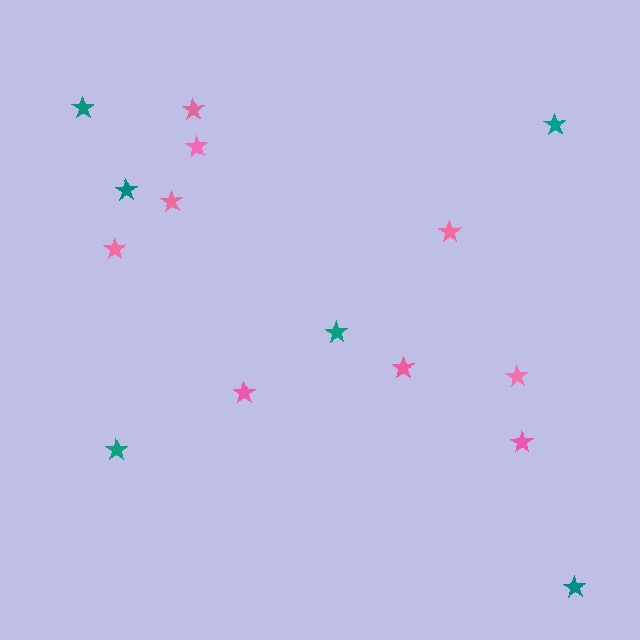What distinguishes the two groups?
There are 2 groups: one group of teal stars (6) and one group of pink stars (9).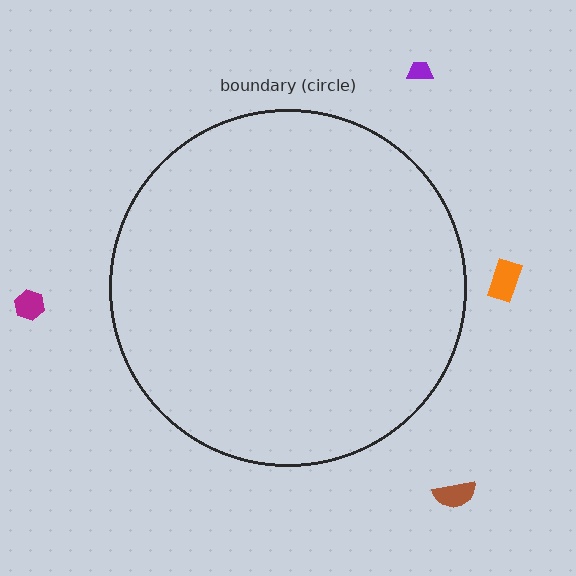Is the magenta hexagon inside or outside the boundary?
Outside.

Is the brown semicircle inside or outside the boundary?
Outside.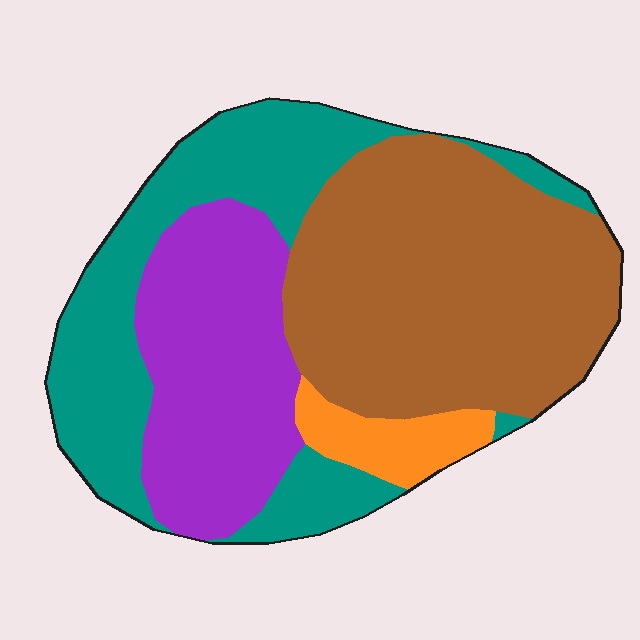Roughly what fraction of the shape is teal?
Teal covers 29% of the shape.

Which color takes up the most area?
Brown, at roughly 40%.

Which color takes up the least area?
Orange, at roughly 5%.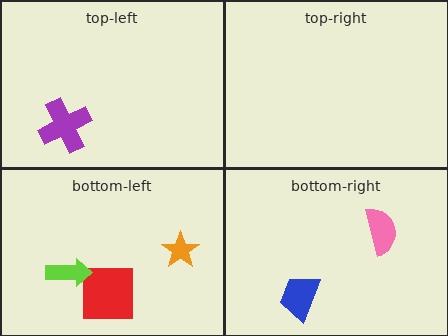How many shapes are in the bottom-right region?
2.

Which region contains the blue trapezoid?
The bottom-right region.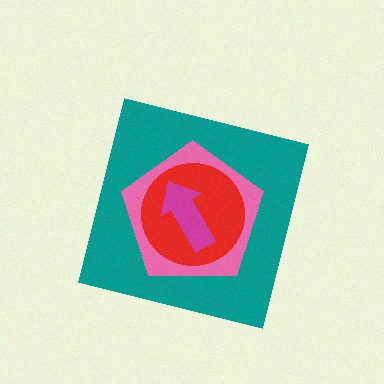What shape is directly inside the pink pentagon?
The red circle.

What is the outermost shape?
The teal square.